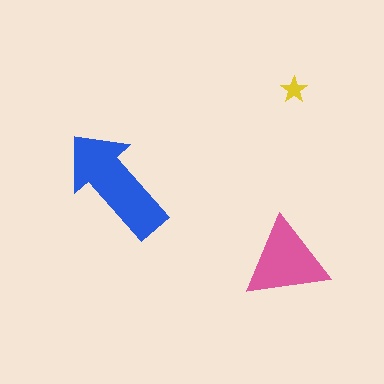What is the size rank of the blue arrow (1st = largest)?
1st.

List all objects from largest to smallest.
The blue arrow, the pink triangle, the yellow star.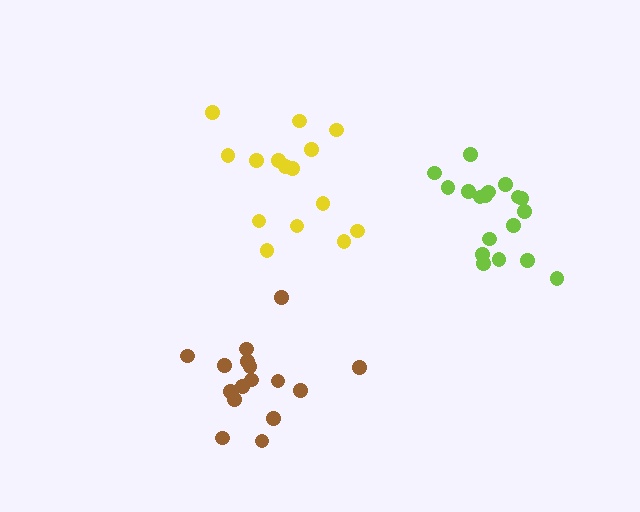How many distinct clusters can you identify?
There are 3 distinct clusters.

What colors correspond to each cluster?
The clusters are colored: brown, lime, yellow.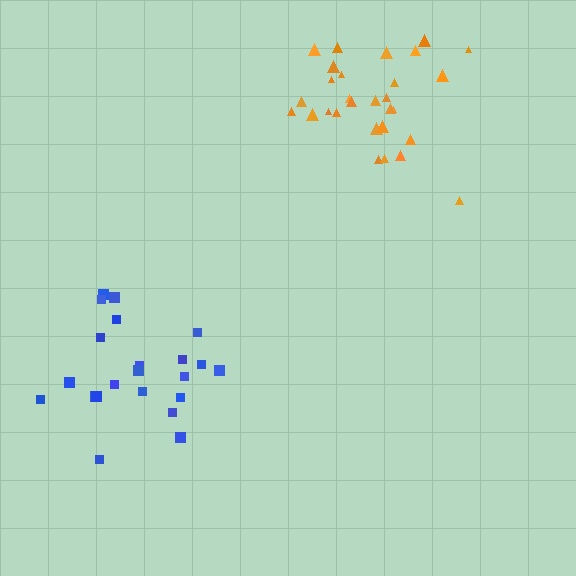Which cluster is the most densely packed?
Orange.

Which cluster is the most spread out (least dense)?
Blue.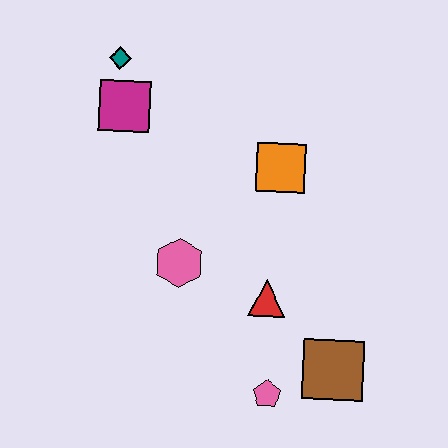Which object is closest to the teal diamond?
The magenta square is closest to the teal diamond.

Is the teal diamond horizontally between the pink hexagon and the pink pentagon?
No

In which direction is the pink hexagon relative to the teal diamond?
The pink hexagon is below the teal diamond.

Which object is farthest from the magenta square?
The brown square is farthest from the magenta square.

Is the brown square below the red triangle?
Yes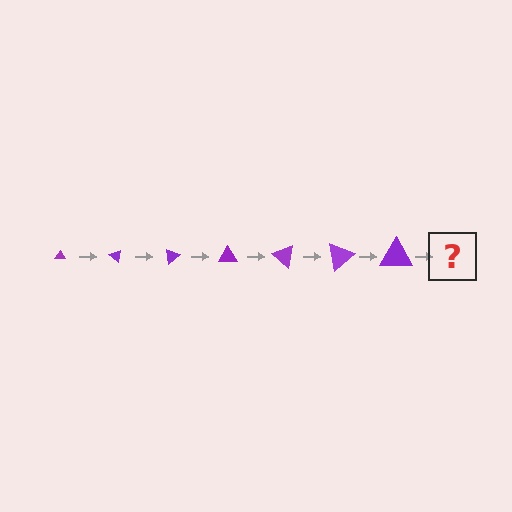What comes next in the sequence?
The next element should be a triangle, larger than the previous one and rotated 280 degrees from the start.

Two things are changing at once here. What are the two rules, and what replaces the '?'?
The two rules are that the triangle grows larger each step and it rotates 40 degrees each step. The '?' should be a triangle, larger than the previous one and rotated 280 degrees from the start.